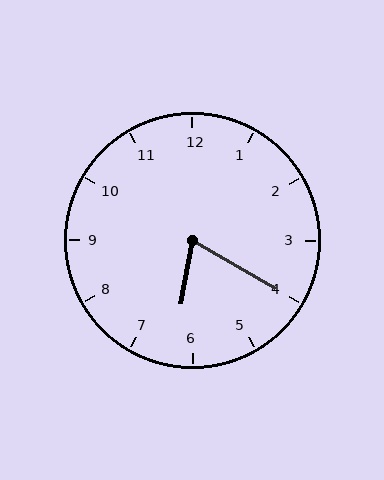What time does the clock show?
6:20.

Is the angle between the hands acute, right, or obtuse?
It is acute.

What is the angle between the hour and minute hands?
Approximately 70 degrees.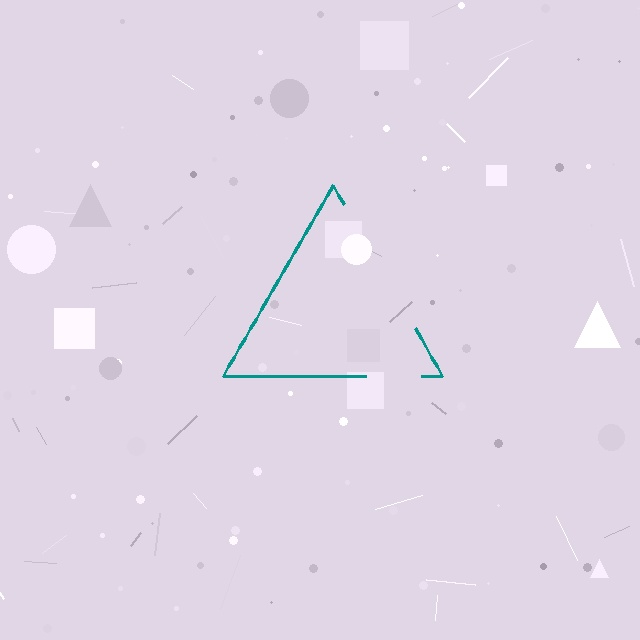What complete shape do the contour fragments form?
The contour fragments form a triangle.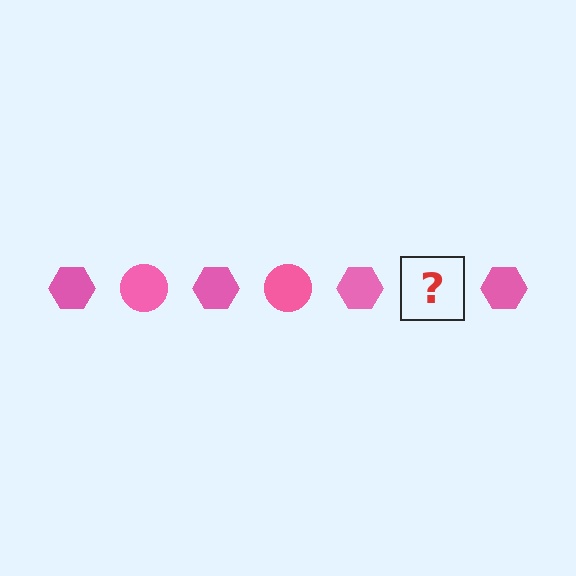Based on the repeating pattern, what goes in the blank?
The blank should be a pink circle.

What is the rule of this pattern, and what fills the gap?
The rule is that the pattern cycles through hexagon, circle shapes in pink. The gap should be filled with a pink circle.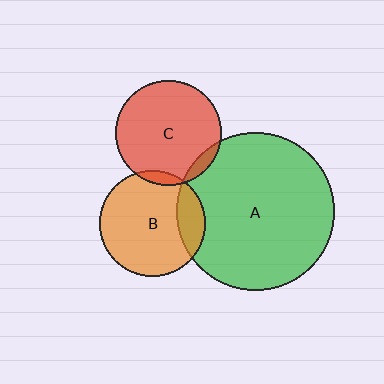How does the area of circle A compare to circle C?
Approximately 2.2 times.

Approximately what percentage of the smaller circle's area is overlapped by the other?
Approximately 20%.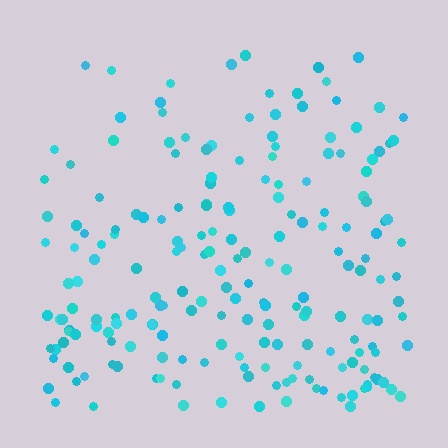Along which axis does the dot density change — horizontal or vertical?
Vertical.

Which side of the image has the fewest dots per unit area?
The top.